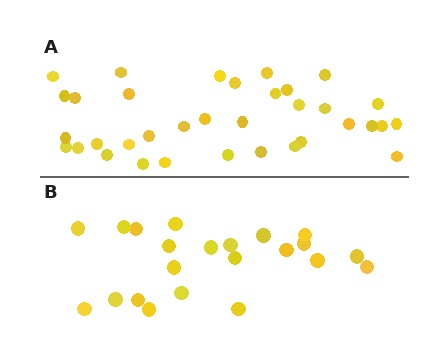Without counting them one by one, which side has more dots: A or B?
Region A (the top region) has more dots.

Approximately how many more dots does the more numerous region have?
Region A has approximately 15 more dots than region B.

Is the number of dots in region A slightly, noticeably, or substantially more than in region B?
Region A has substantially more. The ratio is roughly 1.6 to 1.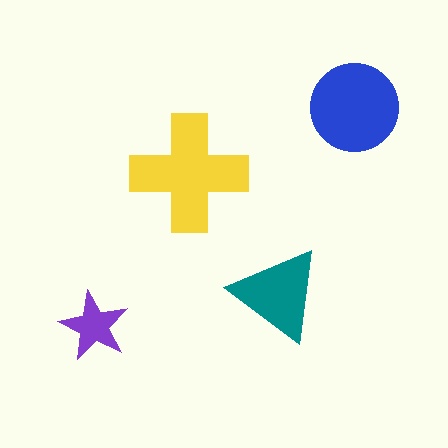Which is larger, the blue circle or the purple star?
The blue circle.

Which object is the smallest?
The purple star.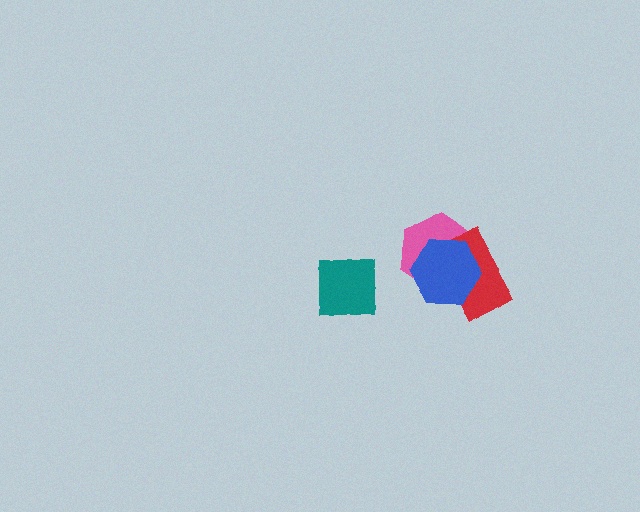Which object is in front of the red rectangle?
The blue hexagon is in front of the red rectangle.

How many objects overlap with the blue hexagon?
2 objects overlap with the blue hexagon.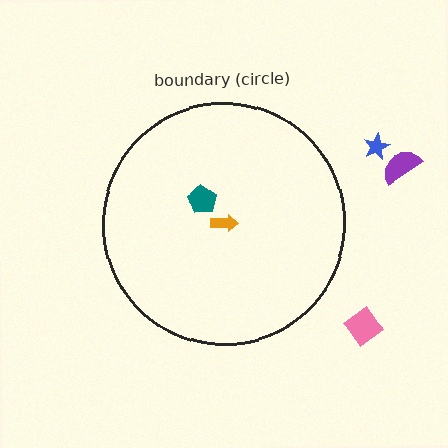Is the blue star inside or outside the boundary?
Outside.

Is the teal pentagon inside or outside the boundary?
Inside.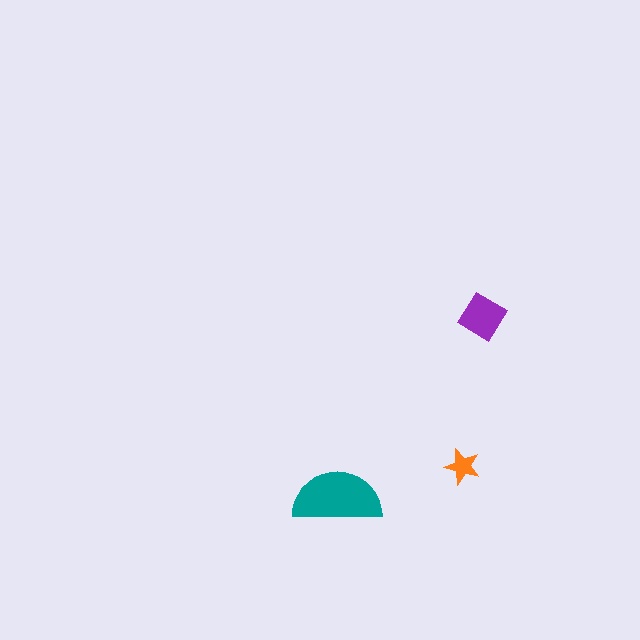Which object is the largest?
The teal semicircle.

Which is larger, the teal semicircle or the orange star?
The teal semicircle.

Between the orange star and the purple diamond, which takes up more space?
The purple diamond.